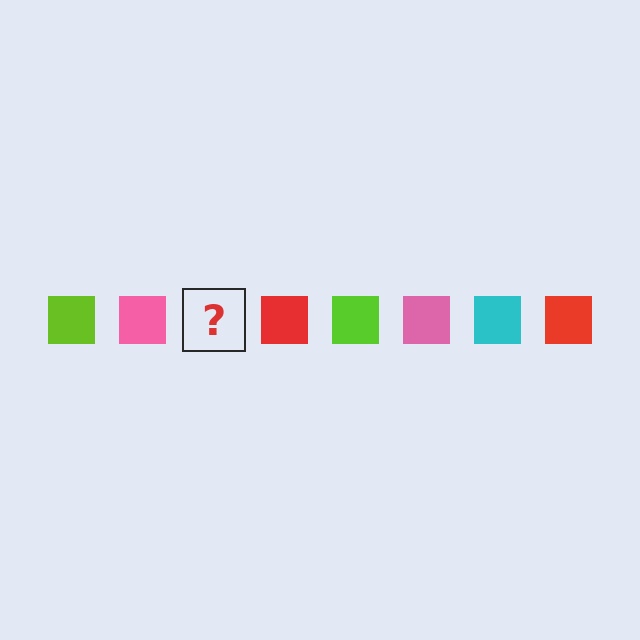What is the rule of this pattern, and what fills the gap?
The rule is that the pattern cycles through lime, pink, cyan, red squares. The gap should be filled with a cyan square.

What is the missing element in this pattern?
The missing element is a cyan square.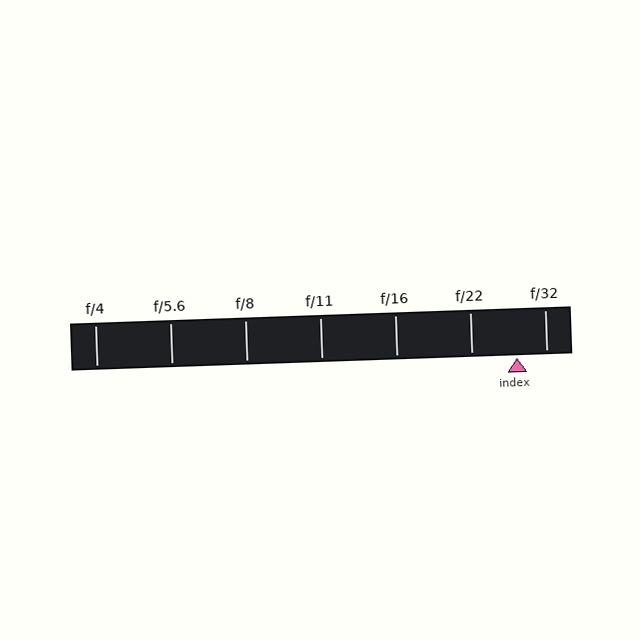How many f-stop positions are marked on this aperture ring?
There are 7 f-stop positions marked.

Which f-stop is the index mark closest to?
The index mark is closest to f/32.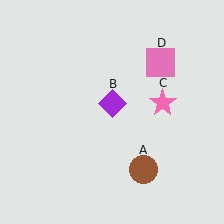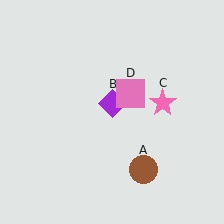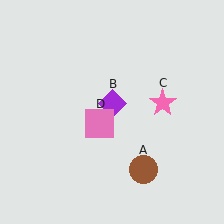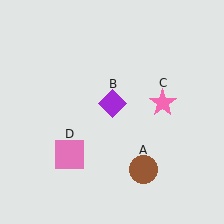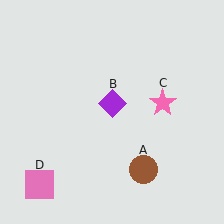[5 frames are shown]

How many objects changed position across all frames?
1 object changed position: pink square (object D).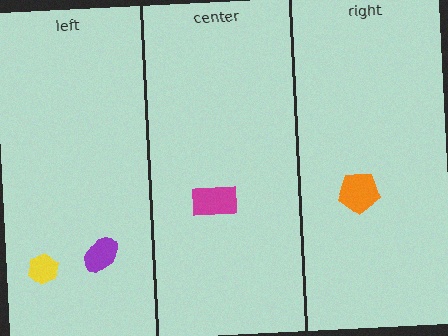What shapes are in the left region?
The purple ellipse, the yellow hexagon.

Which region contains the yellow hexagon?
The left region.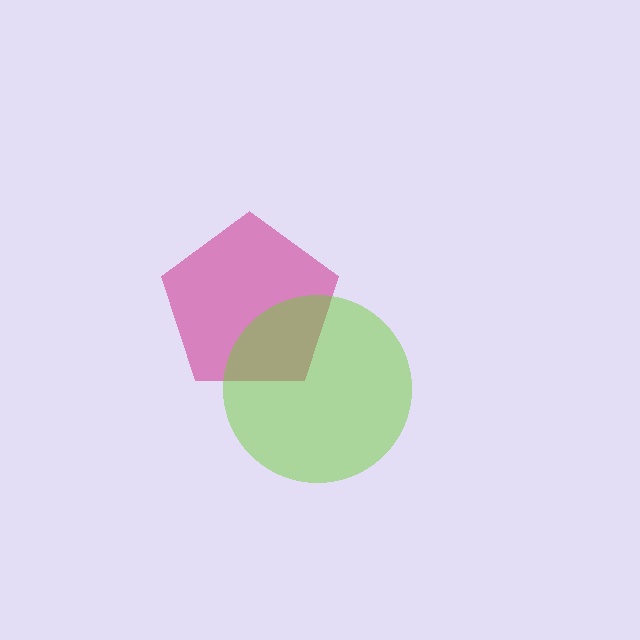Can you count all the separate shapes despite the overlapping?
Yes, there are 2 separate shapes.